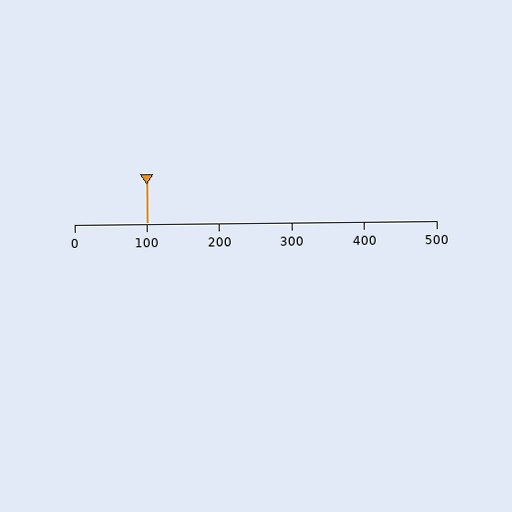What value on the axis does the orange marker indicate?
The marker indicates approximately 100.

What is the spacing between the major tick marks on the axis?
The major ticks are spaced 100 apart.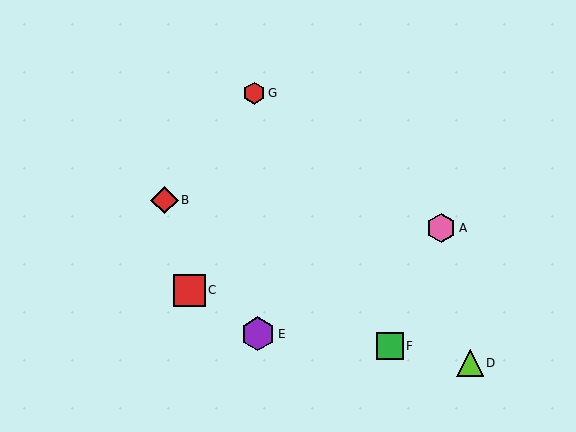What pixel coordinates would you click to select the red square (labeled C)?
Click at (189, 290) to select the red square C.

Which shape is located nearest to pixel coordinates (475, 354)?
The lime triangle (labeled D) at (470, 363) is nearest to that location.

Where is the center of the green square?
The center of the green square is at (390, 346).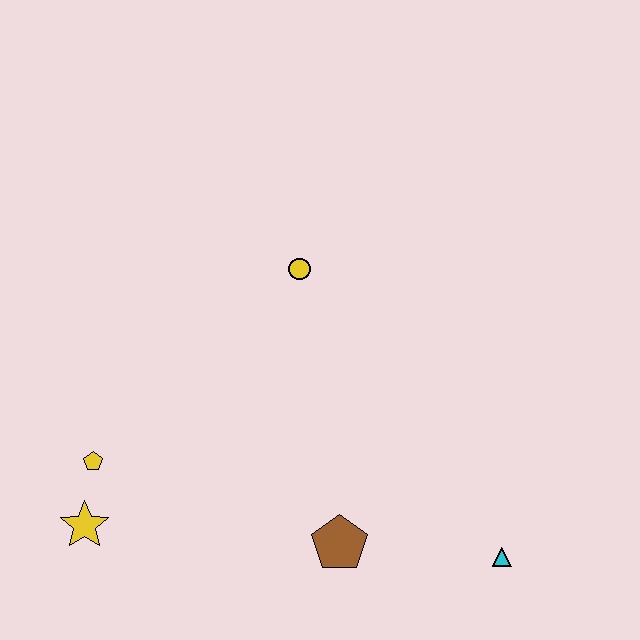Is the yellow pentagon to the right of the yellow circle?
No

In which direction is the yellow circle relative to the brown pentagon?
The yellow circle is above the brown pentagon.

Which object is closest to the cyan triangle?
The brown pentagon is closest to the cyan triangle.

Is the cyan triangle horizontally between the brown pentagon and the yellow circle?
No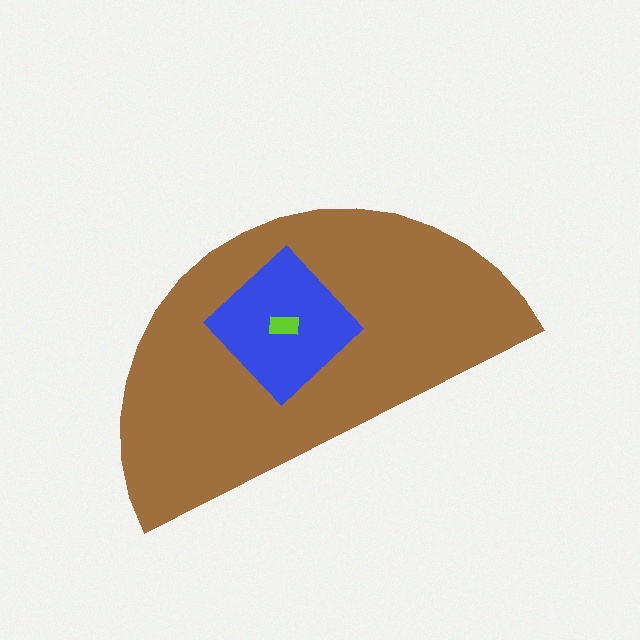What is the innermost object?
The lime rectangle.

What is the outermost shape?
The brown semicircle.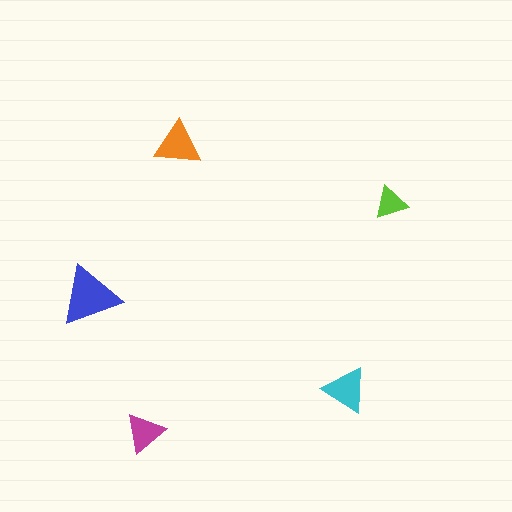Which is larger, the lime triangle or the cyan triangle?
The cyan one.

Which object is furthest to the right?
The lime triangle is rightmost.